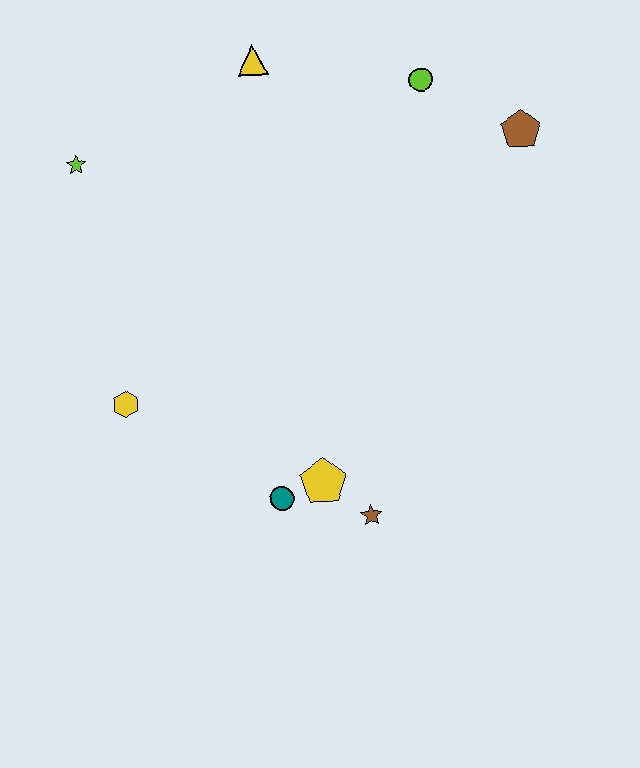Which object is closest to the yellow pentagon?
The teal circle is closest to the yellow pentagon.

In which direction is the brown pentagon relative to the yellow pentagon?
The brown pentagon is above the yellow pentagon.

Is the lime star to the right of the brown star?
No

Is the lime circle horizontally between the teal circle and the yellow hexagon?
No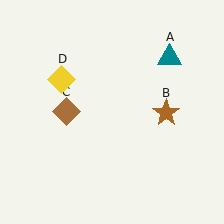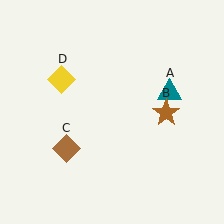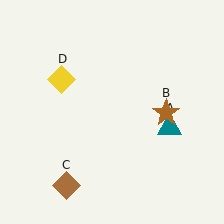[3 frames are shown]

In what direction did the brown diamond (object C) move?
The brown diamond (object C) moved down.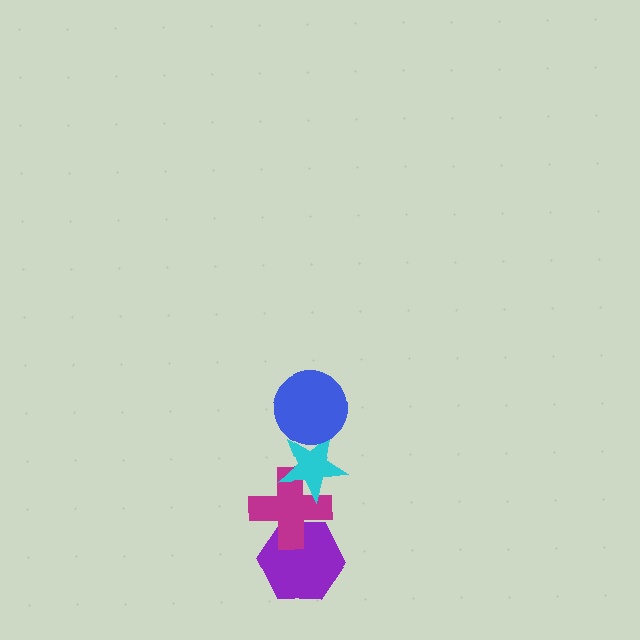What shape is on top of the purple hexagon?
The magenta cross is on top of the purple hexagon.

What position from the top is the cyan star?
The cyan star is 2nd from the top.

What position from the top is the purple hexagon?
The purple hexagon is 4th from the top.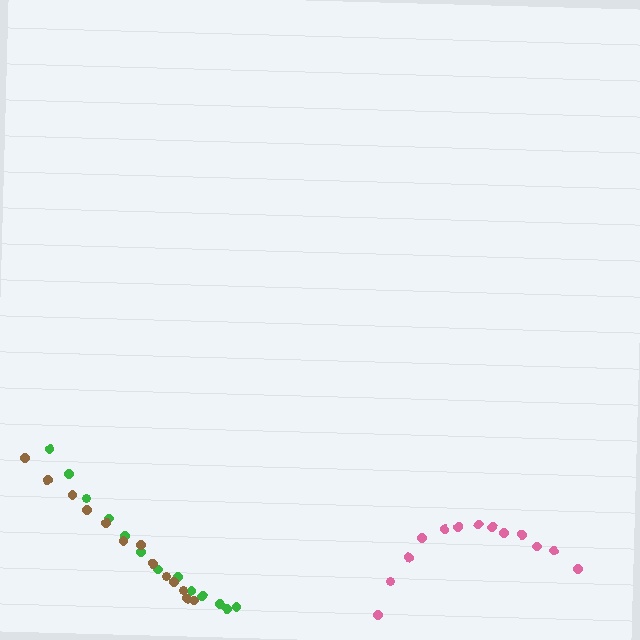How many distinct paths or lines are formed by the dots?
There are 3 distinct paths.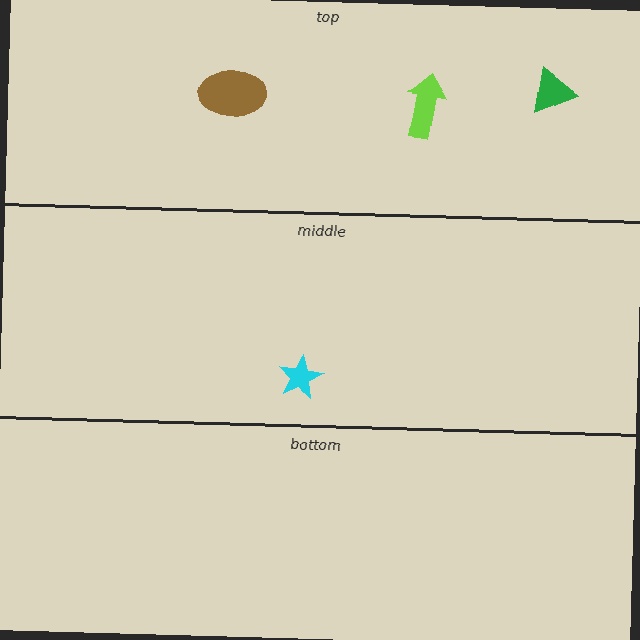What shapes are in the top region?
The brown ellipse, the green triangle, the lime arrow.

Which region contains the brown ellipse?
The top region.